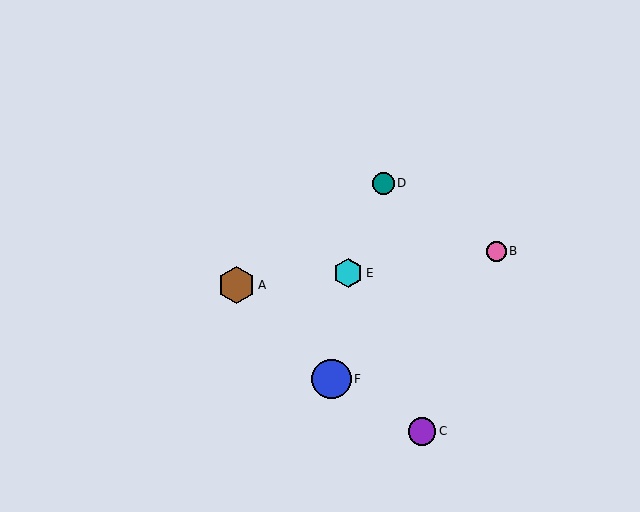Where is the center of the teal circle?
The center of the teal circle is at (383, 183).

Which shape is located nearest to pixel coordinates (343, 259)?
The cyan hexagon (labeled E) at (348, 273) is nearest to that location.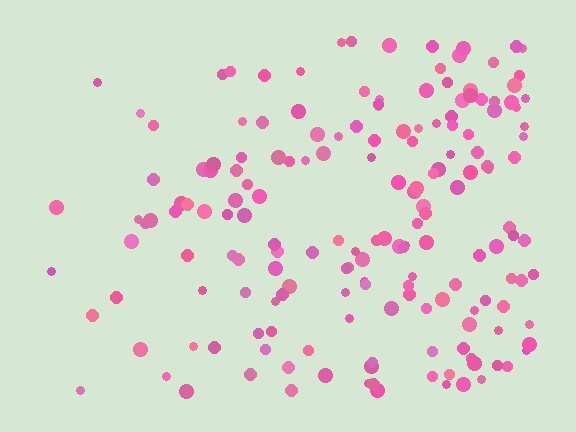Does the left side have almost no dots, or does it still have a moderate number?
Still a moderate number, just noticeably fewer than the right.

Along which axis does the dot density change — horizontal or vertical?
Horizontal.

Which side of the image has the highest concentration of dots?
The right.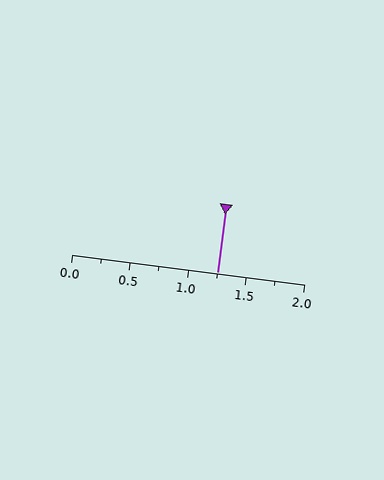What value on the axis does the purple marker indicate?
The marker indicates approximately 1.25.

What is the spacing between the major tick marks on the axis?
The major ticks are spaced 0.5 apart.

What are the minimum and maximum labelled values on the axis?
The axis runs from 0.0 to 2.0.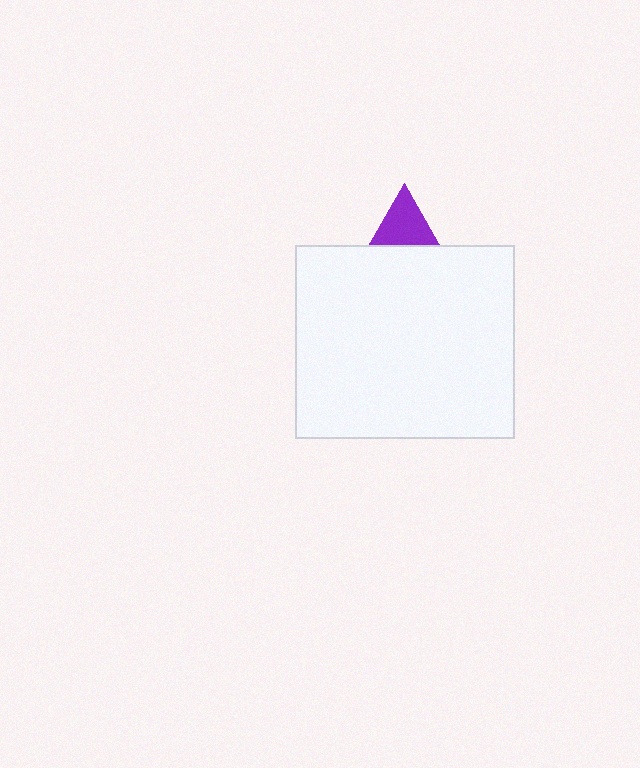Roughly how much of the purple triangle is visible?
A small part of it is visible (roughly 35%).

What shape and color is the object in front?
The object in front is a white rectangle.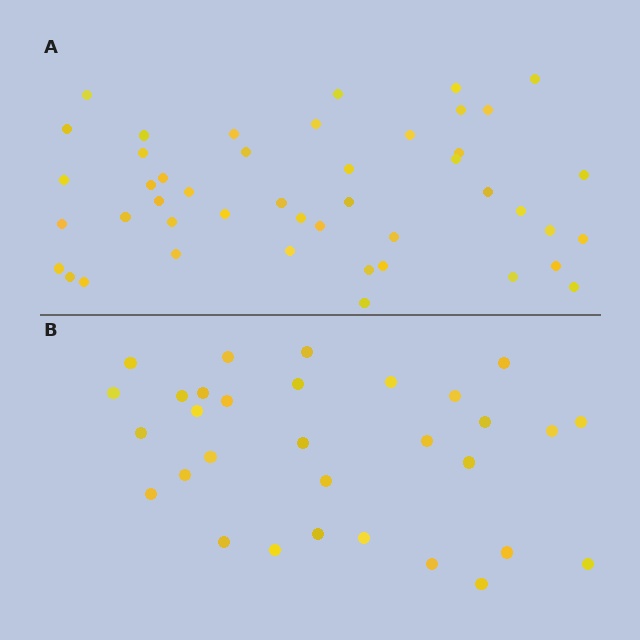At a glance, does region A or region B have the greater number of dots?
Region A (the top region) has more dots.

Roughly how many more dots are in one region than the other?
Region A has approximately 15 more dots than region B.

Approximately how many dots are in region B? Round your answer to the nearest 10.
About 30 dots. (The exact count is 31, which rounds to 30.)